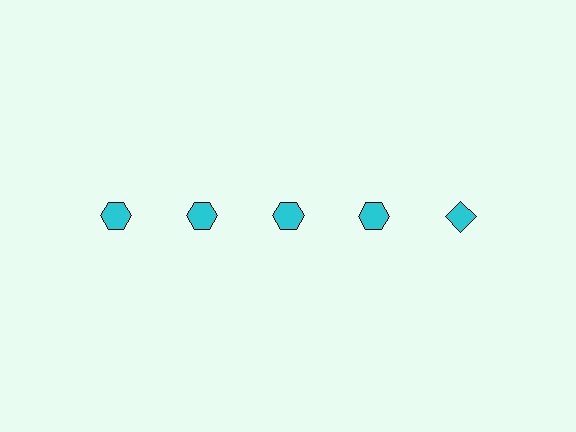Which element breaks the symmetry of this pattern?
The cyan diamond in the top row, rightmost column breaks the symmetry. All other shapes are cyan hexagons.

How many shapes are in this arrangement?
There are 5 shapes arranged in a grid pattern.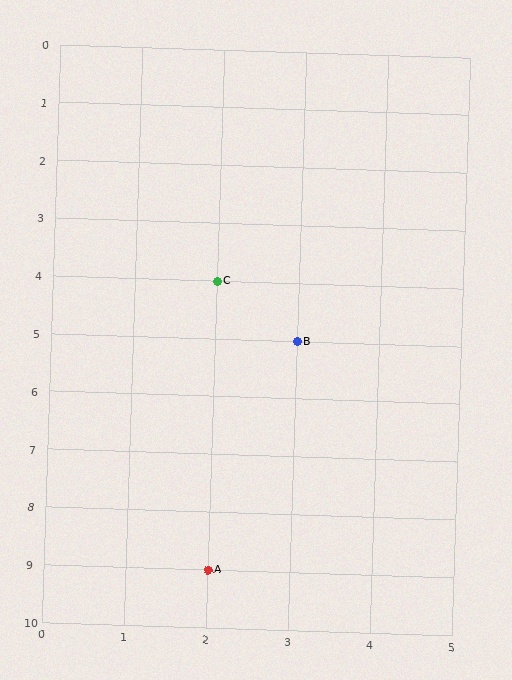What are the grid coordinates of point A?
Point A is at grid coordinates (2, 9).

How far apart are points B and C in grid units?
Points B and C are 1 column and 1 row apart (about 1.4 grid units diagonally).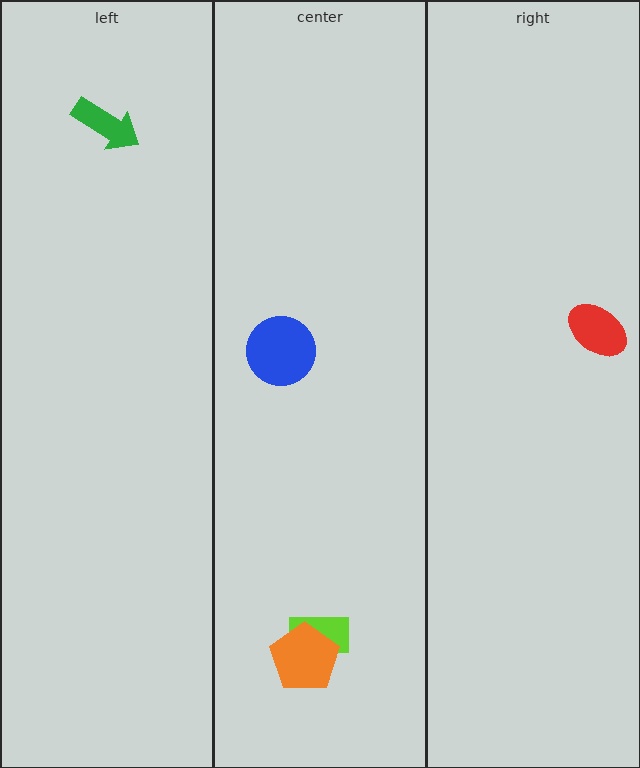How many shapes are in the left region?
1.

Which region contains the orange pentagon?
The center region.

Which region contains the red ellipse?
The right region.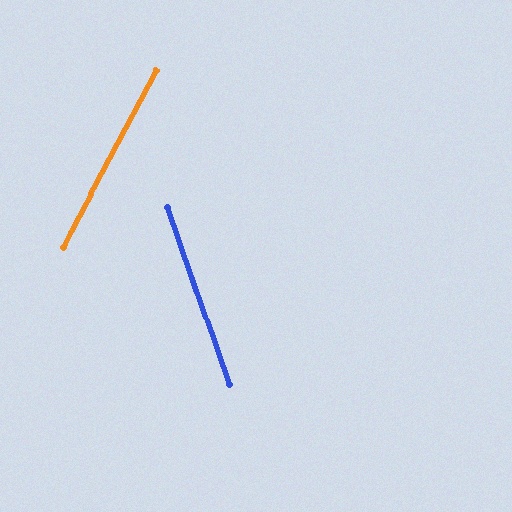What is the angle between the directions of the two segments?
Approximately 47 degrees.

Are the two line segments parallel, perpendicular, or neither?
Neither parallel nor perpendicular — they differ by about 47°.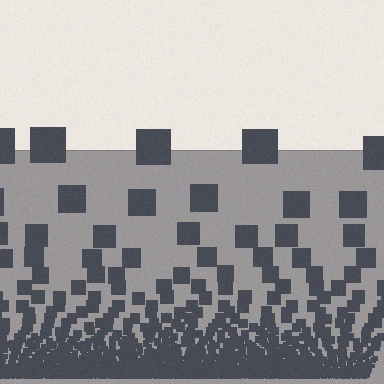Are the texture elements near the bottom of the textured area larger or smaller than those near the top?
Smaller. The gradient is inverted — elements near the bottom are smaller and denser.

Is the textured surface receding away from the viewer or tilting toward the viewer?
The surface appears to tilt toward the viewer. Texture elements get larger and sparser toward the top.